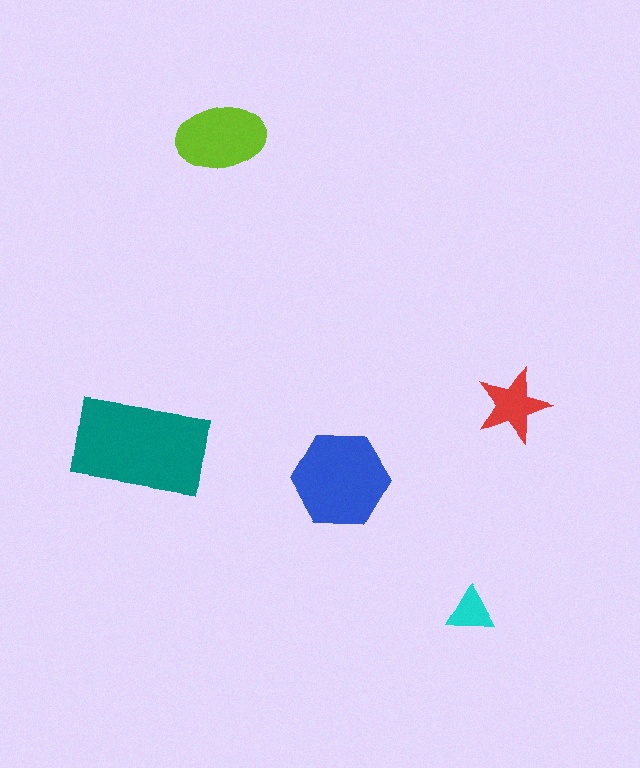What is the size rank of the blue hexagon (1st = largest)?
2nd.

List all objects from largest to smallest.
The teal rectangle, the blue hexagon, the lime ellipse, the red star, the cyan triangle.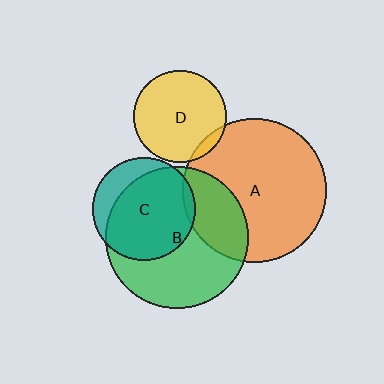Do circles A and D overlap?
Yes.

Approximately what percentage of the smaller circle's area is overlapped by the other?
Approximately 5%.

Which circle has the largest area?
Circle A (orange).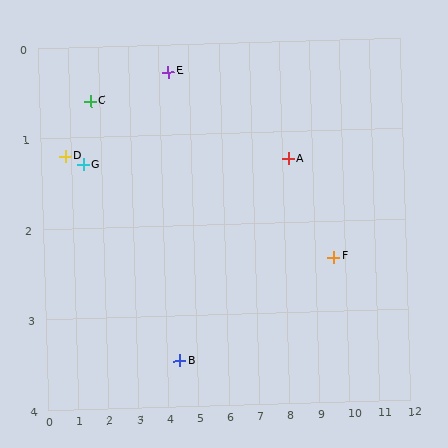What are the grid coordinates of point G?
Point G is at approximately (1.4, 1.3).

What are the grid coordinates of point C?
Point C is at approximately (1.7, 0.6).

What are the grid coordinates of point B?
Point B is at approximately (4.4, 3.5).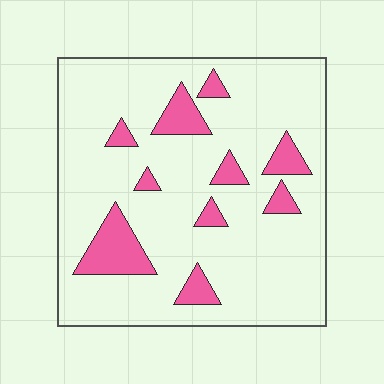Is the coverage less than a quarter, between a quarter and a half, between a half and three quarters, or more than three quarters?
Less than a quarter.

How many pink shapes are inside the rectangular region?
10.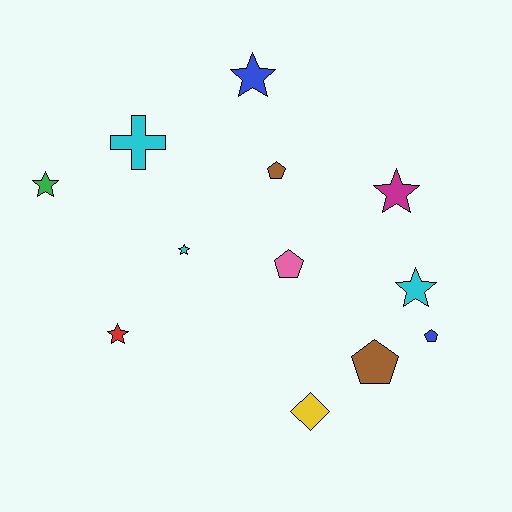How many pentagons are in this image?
There are 4 pentagons.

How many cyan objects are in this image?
There are 3 cyan objects.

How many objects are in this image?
There are 12 objects.